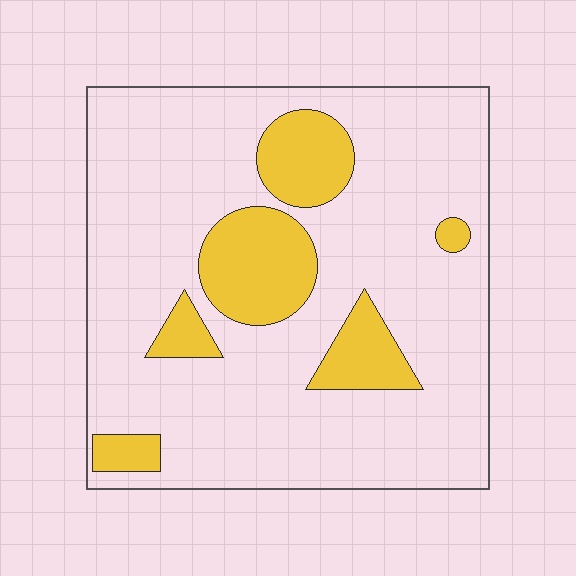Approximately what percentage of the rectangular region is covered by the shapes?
Approximately 20%.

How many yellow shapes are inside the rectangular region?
6.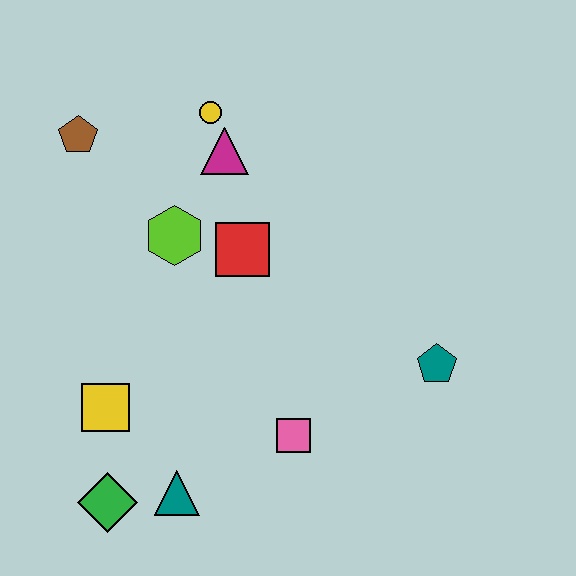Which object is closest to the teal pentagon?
The pink square is closest to the teal pentagon.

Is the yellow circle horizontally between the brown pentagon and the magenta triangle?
Yes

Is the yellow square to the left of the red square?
Yes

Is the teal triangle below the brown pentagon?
Yes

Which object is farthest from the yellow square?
The teal pentagon is farthest from the yellow square.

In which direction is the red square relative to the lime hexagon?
The red square is to the right of the lime hexagon.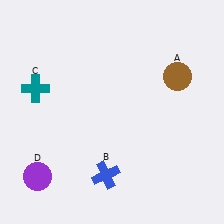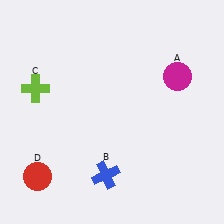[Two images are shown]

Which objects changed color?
A changed from brown to magenta. C changed from teal to lime. D changed from purple to red.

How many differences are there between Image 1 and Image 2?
There are 3 differences between the two images.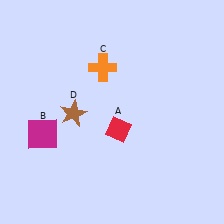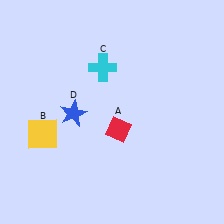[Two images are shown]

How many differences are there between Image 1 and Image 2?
There are 3 differences between the two images.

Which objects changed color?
B changed from magenta to yellow. C changed from orange to cyan. D changed from brown to blue.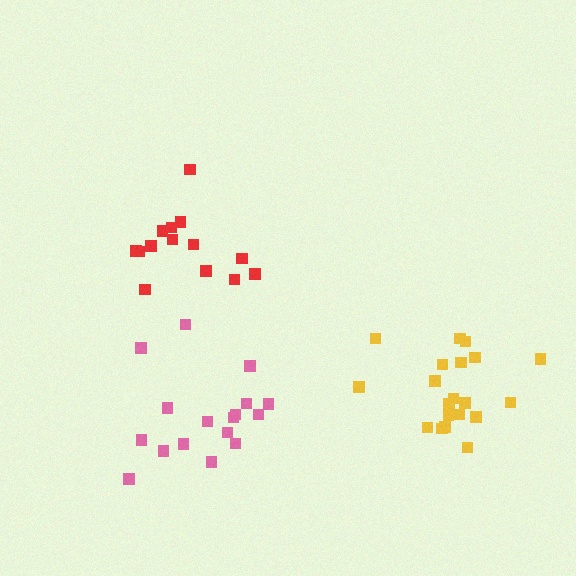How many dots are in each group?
Group 1: 20 dots, Group 2: 17 dots, Group 3: 14 dots (51 total).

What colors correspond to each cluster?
The clusters are colored: yellow, pink, red.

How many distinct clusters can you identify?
There are 3 distinct clusters.